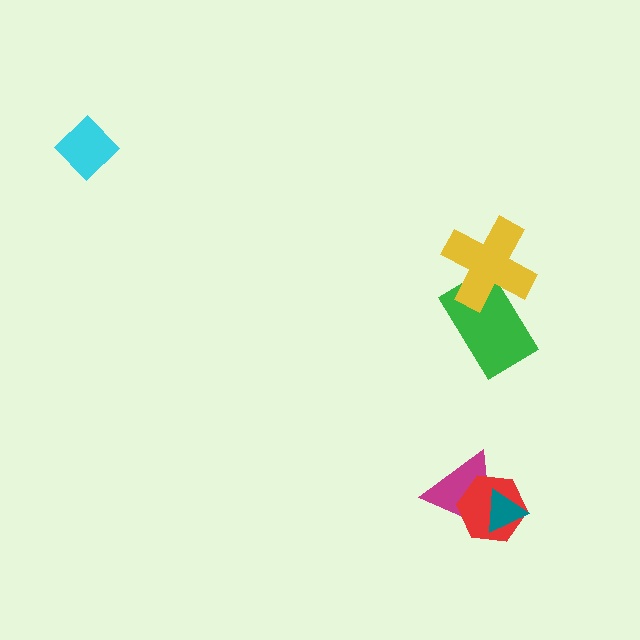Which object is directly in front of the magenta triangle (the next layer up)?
The red hexagon is directly in front of the magenta triangle.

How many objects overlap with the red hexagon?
2 objects overlap with the red hexagon.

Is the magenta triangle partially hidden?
Yes, it is partially covered by another shape.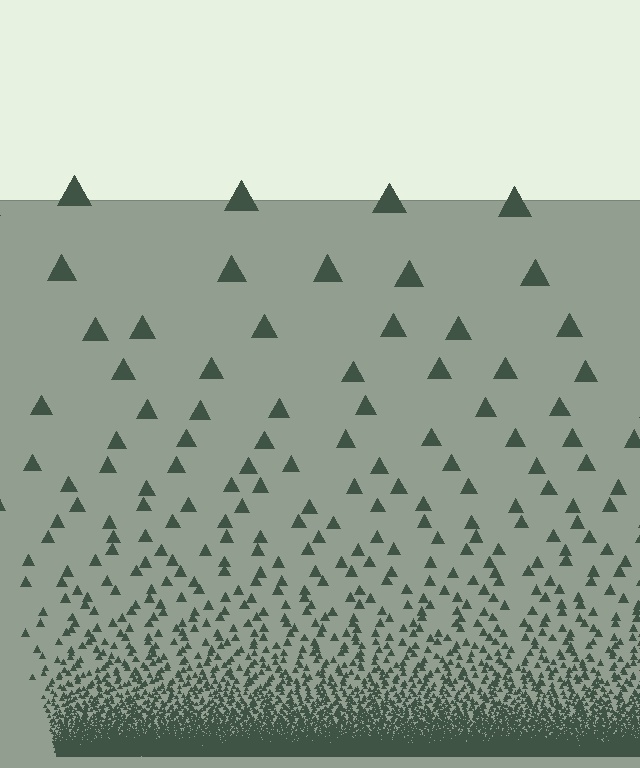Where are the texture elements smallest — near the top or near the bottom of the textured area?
Near the bottom.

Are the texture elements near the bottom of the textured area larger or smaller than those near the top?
Smaller. The gradient is inverted — elements near the bottom are smaller and denser.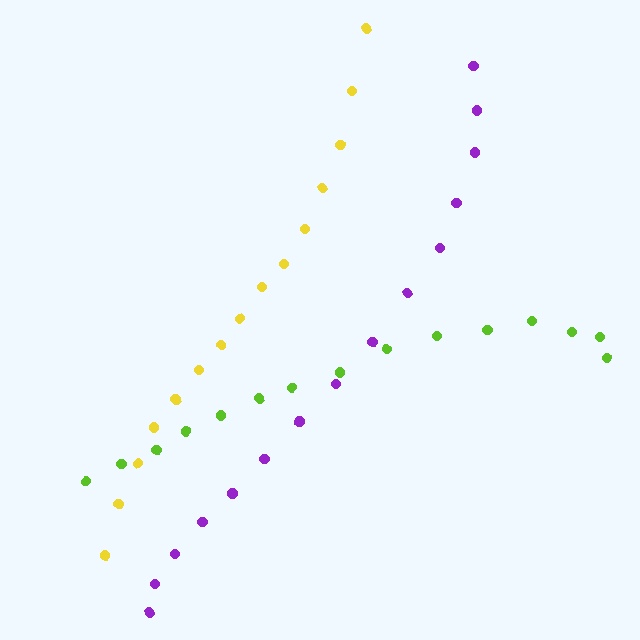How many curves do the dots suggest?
There are 3 distinct paths.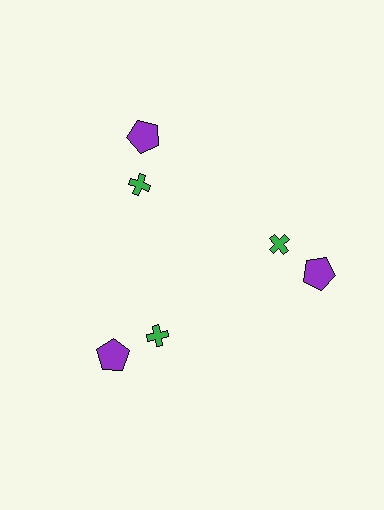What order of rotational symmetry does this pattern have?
This pattern has 3-fold rotational symmetry.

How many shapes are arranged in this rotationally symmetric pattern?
There are 6 shapes, arranged in 3 groups of 2.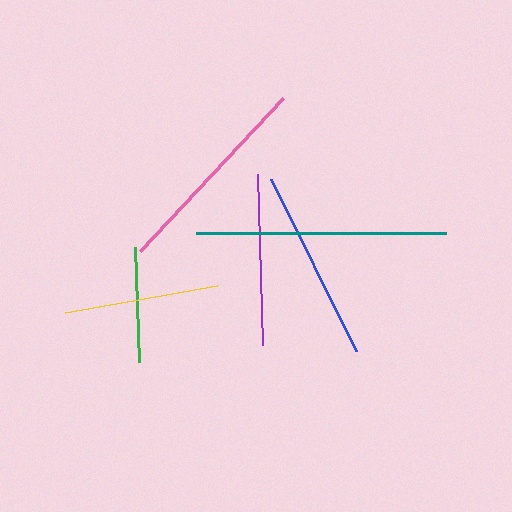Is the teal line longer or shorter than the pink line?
The teal line is longer than the pink line.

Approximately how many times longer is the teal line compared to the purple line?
The teal line is approximately 1.5 times the length of the purple line.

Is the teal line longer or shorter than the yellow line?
The teal line is longer than the yellow line.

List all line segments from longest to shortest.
From longest to shortest: teal, pink, blue, purple, yellow, green.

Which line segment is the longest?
The teal line is the longest at approximately 249 pixels.